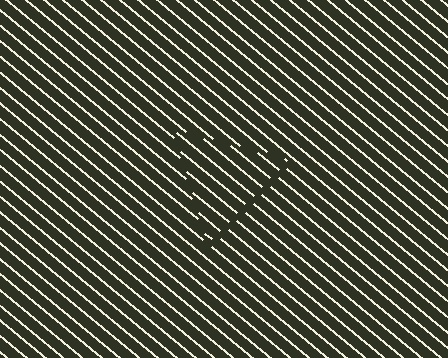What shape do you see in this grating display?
An illusory triangle. The interior of the shape contains the same grating, shifted by half a period — the contour is defined by the phase discontinuity where line-ends from the inner and outer gratings abut.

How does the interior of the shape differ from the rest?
The interior of the shape contains the same grating, shifted by half a period — the contour is defined by the phase discontinuity where line-ends from the inner and outer gratings abut.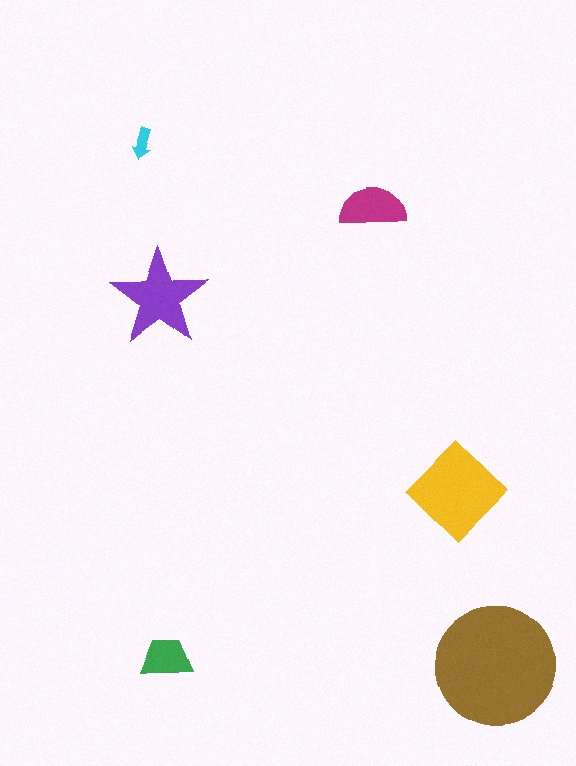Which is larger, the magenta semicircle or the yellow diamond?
The yellow diamond.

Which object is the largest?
The brown circle.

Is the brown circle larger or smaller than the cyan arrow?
Larger.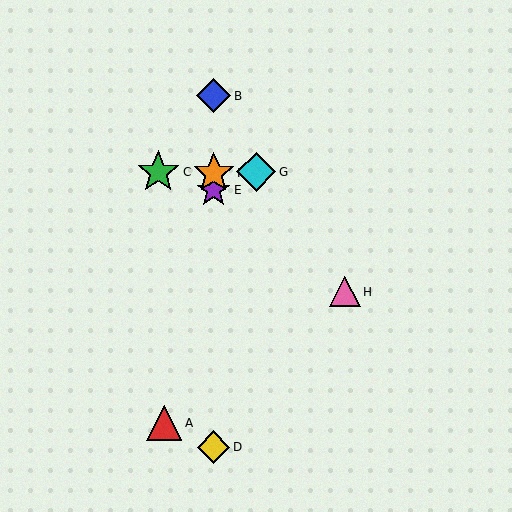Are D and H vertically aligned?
No, D is at x≈214 and H is at x≈345.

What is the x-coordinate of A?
Object A is at x≈164.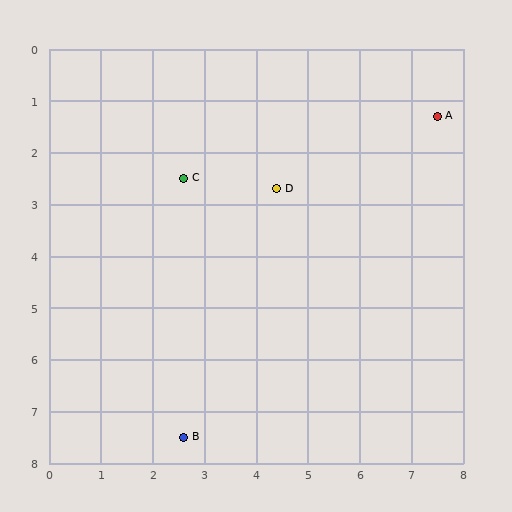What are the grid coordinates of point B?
Point B is at approximately (2.6, 7.5).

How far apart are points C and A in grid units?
Points C and A are about 5.0 grid units apart.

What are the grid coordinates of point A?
Point A is at approximately (7.5, 1.3).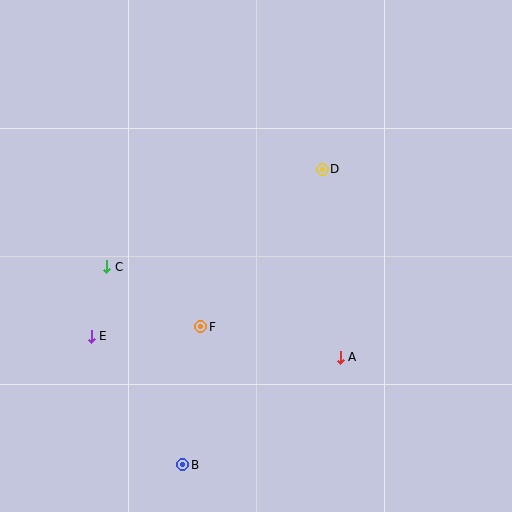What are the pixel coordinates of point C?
Point C is at (107, 267).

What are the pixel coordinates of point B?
Point B is at (183, 465).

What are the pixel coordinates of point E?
Point E is at (91, 336).